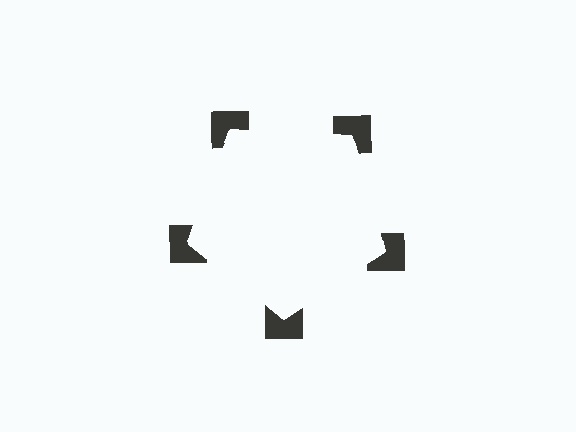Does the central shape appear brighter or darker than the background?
It typically appears slightly brighter than the background, even though no actual brightness change is drawn.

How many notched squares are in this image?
There are 5 — one at each vertex of the illusory pentagon.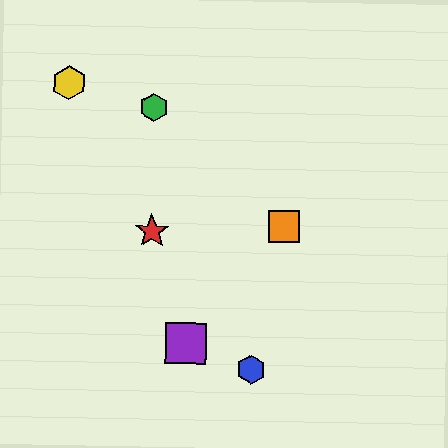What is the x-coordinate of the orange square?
The orange square is at x≈284.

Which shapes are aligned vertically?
The red star, the green hexagon are aligned vertically.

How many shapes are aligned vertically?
2 shapes (the red star, the green hexagon) are aligned vertically.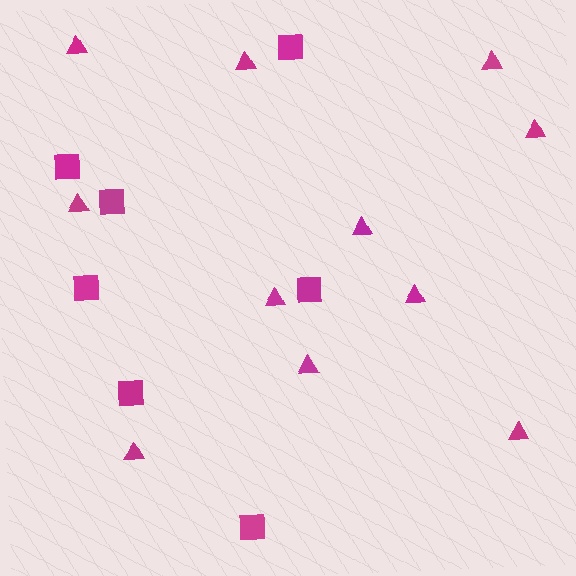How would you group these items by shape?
There are 2 groups: one group of triangles (11) and one group of squares (7).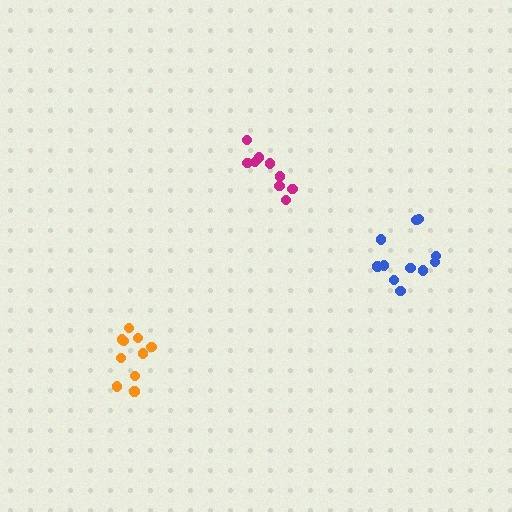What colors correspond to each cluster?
The clusters are colored: blue, orange, magenta.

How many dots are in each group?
Group 1: 11 dots, Group 2: 10 dots, Group 3: 9 dots (30 total).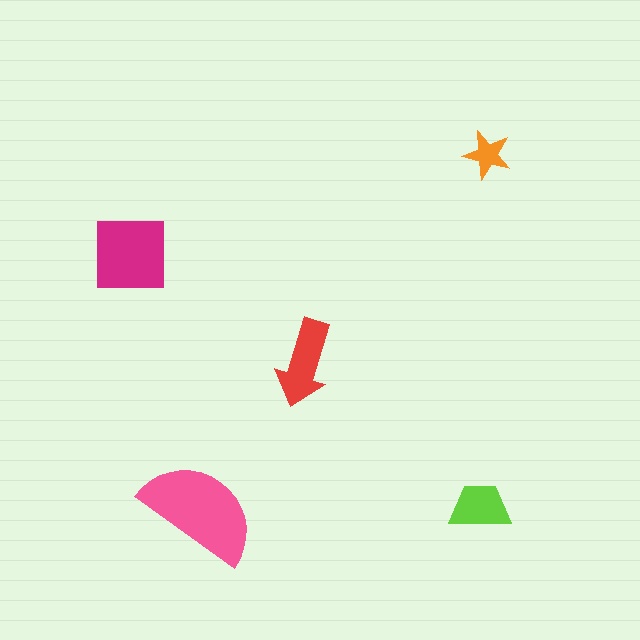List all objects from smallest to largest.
The orange star, the lime trapezoid, the red arrow, the magenta square, the pink semicircle.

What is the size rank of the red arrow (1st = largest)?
3rd.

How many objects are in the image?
There are 5 objects in the image.